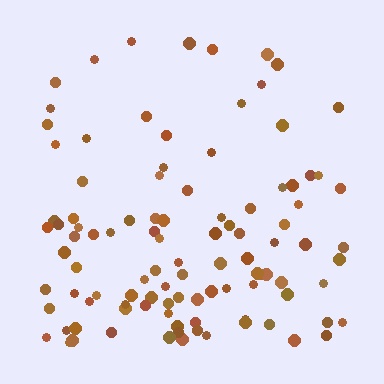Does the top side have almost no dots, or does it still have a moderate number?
Still a moderate number, just noticeably fewer than the bottom.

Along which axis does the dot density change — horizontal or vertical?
Vertical.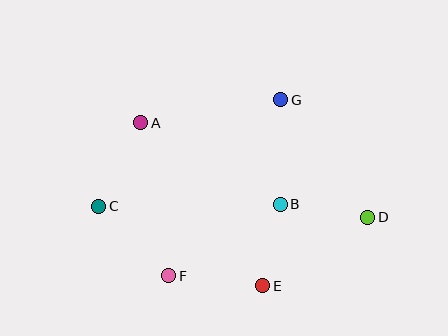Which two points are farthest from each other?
Points C and D are farthest from each other.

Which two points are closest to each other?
Points B and E are closest to each other.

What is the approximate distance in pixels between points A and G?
The distance between A and G is approximately 142 pixels.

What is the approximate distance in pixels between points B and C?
The distance between B and C is approximately 181 pixels.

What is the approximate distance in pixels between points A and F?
The distance between A and F is approximately 156 pixels.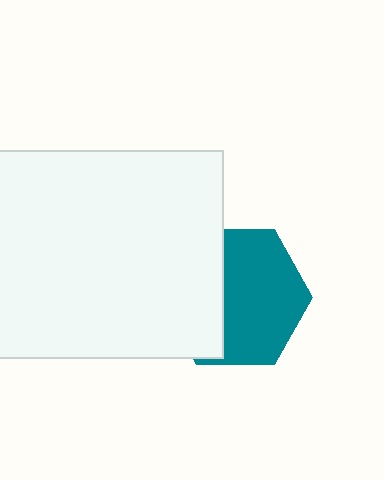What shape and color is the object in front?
The object in front is a white rectangle.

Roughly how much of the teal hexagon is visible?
About half of it is visible (roughly 61%).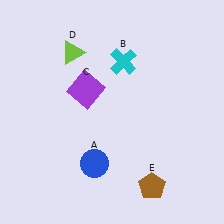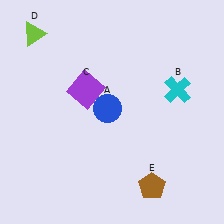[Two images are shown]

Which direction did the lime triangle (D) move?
The lime triangle (D) moved left.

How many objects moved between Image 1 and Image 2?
3 objects moved between the two images.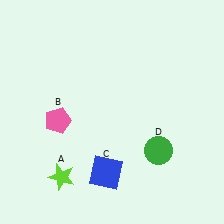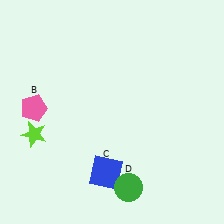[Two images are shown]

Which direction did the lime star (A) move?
The lime star (A) moved up.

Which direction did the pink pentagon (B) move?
The pink pentagon (B) moved left.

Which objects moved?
The objects that moved are: the lime star (A), the pink pentagon (B), the green circle (D).